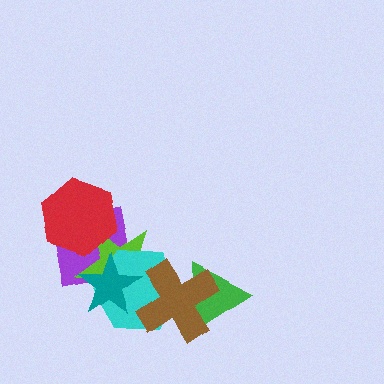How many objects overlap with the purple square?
4 objects overlap with the purple square.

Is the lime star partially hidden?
Yes, it is partially covered by another shape.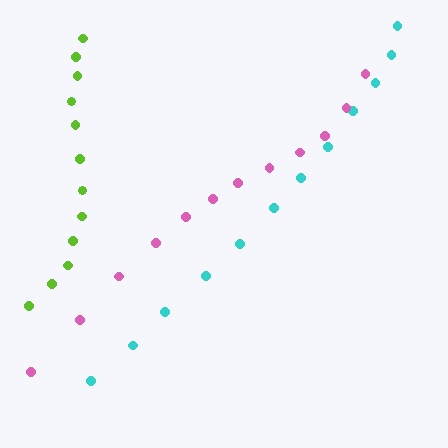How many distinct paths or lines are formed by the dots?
There are 3 distinct paths.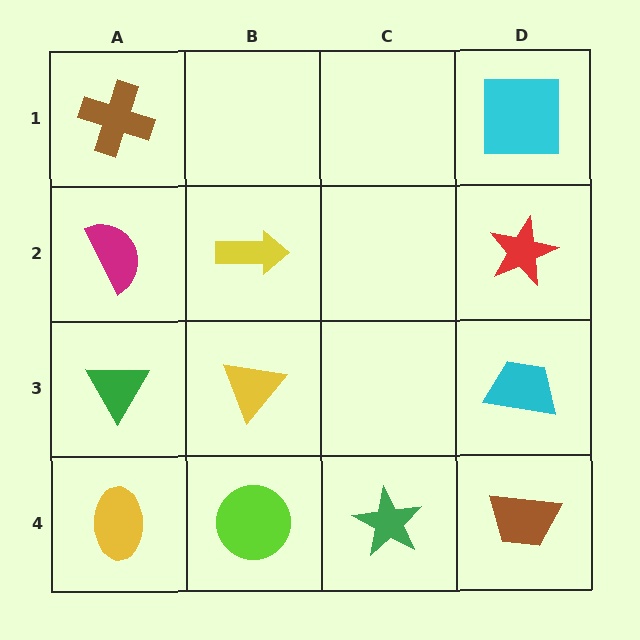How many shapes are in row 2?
3 shapes.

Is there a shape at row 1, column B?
No, that cell is empty.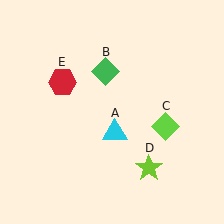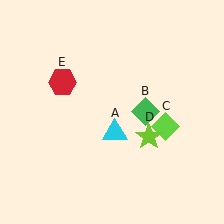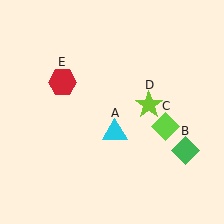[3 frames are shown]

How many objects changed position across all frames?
2 objects changed position: green diamond (object B), lime star (object D).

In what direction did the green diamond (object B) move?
The green diamond (object B) moved down and to the right.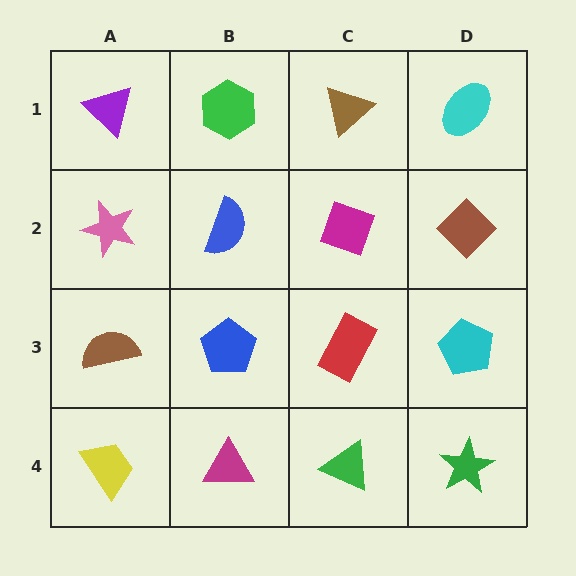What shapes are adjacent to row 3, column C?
A magenta diamond (row 2, column C), a green triangle (row 4, column C), a blue pentagon (row 3, column B), a cyan pentagon (row 3, column D).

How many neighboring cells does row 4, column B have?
3.